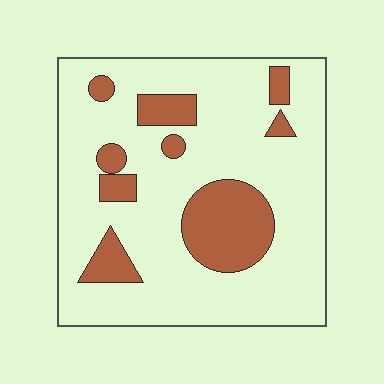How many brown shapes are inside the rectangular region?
9.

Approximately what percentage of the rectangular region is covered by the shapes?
Approximately 20%.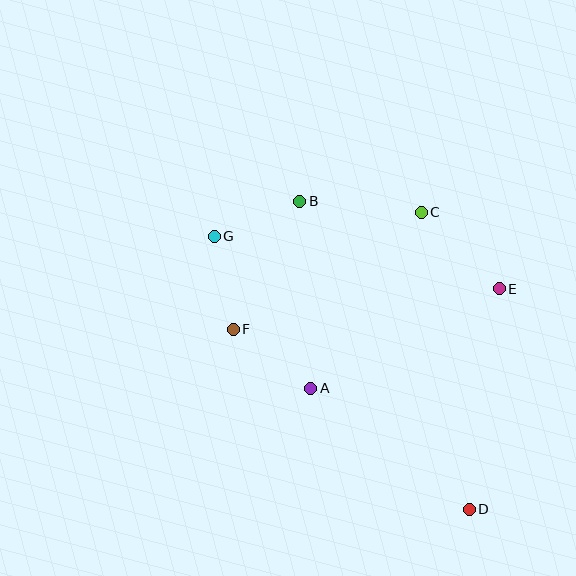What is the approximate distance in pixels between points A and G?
The distance between A and G is approximately 180 pixels.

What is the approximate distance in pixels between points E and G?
The distance between E and G is approximately 290 pixels.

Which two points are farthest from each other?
Points D and G are farthest from each other.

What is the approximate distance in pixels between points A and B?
The distance between A and B is approximately 188 pixels.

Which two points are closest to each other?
Points B and G are closest to each other.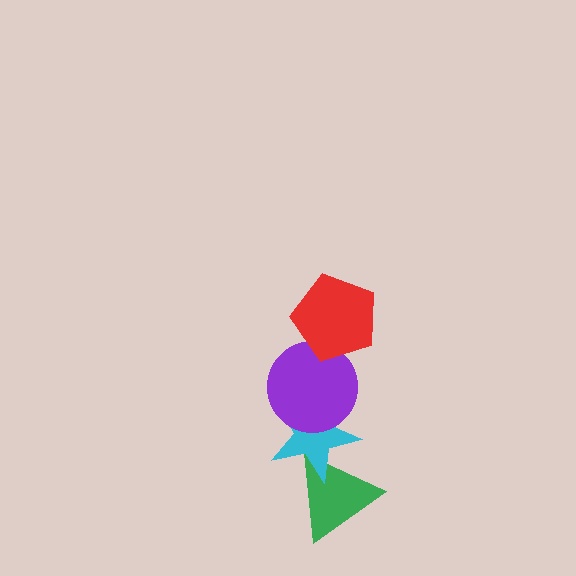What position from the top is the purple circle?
The purple circle is 2nd from the top.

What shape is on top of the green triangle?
The cyan star is on top of the green triangle.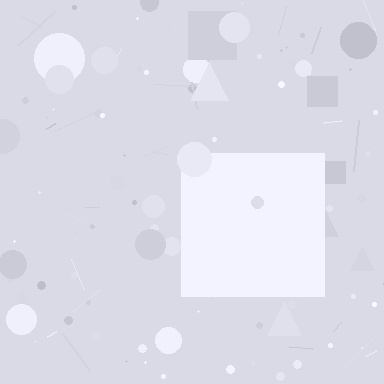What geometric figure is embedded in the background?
A square is embedded in the background.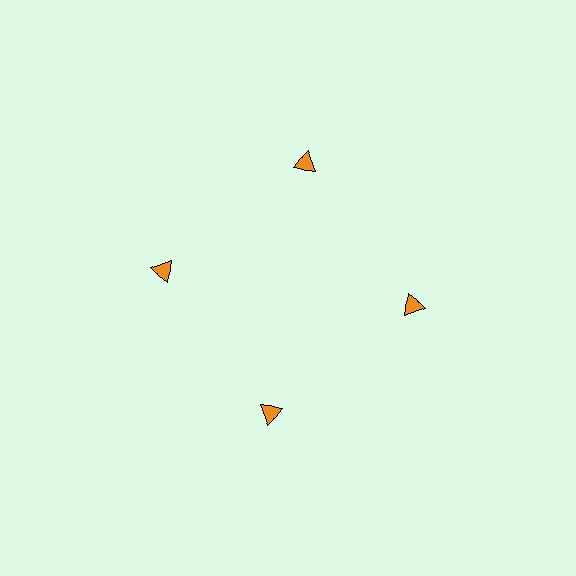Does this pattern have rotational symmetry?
Yes, this pattern has 4-fold rotational symmetry. It looks the same after rotating 90 degrees around the center.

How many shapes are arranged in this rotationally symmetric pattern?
There are 4 shapes, arranged in 4 groups of 1.